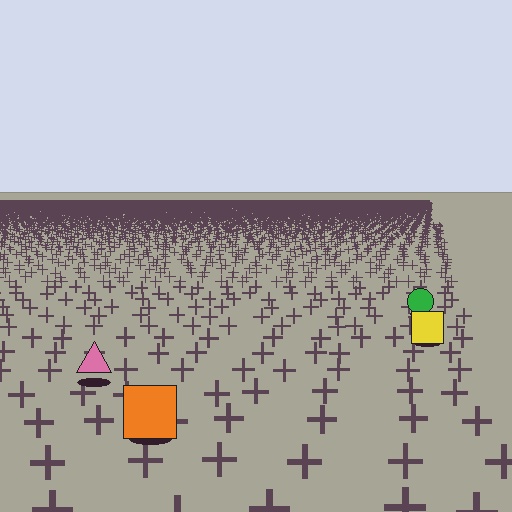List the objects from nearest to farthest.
From nearest to farthest: the orange square, the pink triangle, the yellow square, the green circle.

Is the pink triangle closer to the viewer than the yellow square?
Yes. The pink triangle is closer — you can tell from the texture gradient: the ground texture is coarser near it.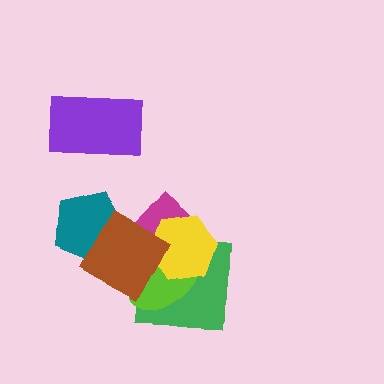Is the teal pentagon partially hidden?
Yes, it is partially covered by another shape.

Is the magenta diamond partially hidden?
Yes, it is partially covered by another shape.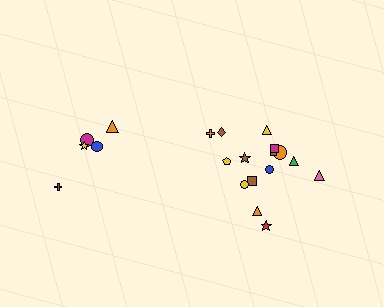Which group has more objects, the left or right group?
The right group.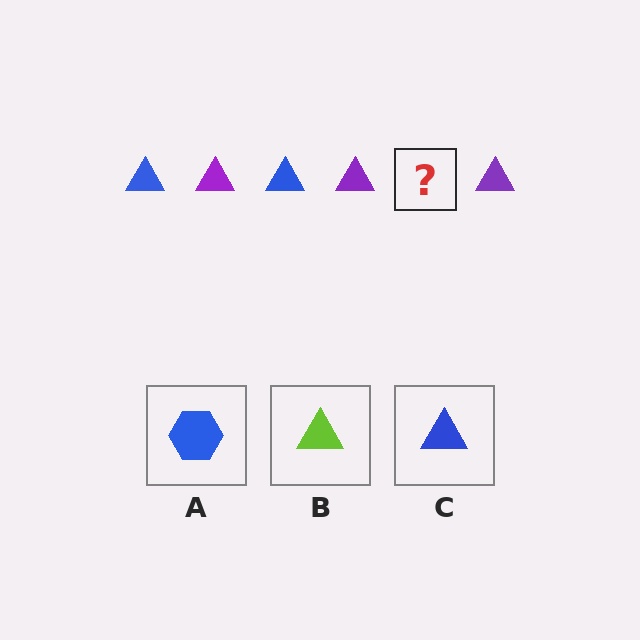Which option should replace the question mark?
Option C.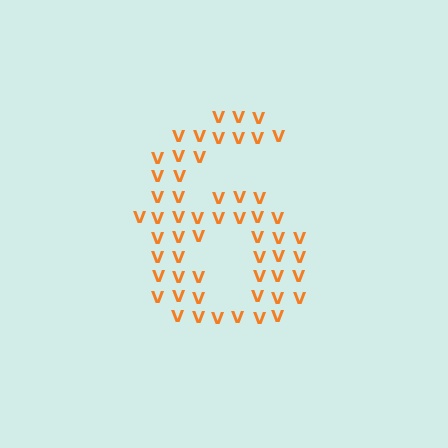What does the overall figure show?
The overall figure shows the digit 6.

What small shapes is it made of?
It is made of small letter V's.